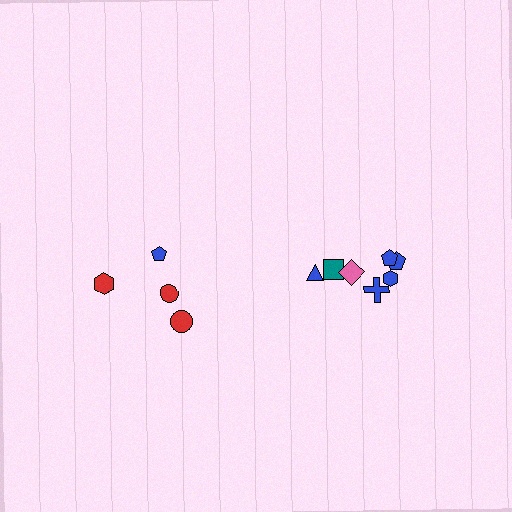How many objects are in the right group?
There are 7 objects.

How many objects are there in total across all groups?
There are 11 objects.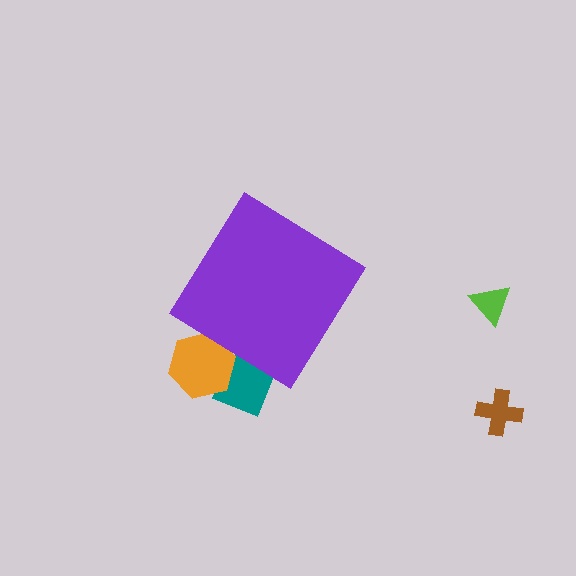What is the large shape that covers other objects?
A purple diamond.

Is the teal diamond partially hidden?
Yes, the teal diamond is partially hidden behind the purple diamond.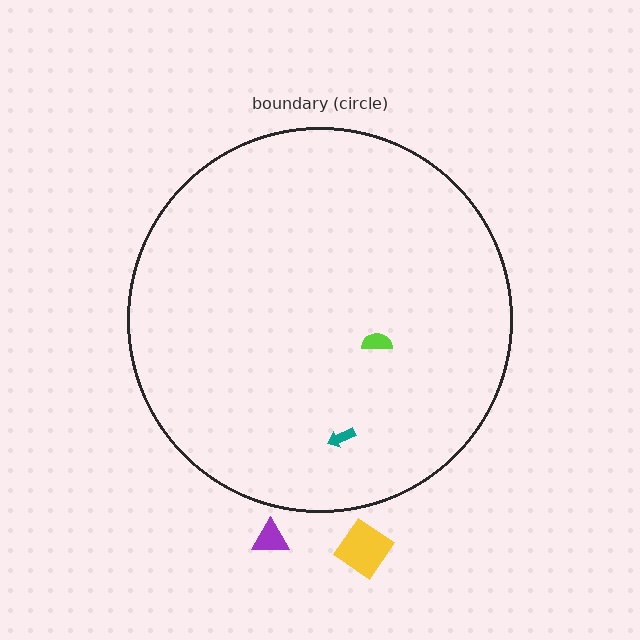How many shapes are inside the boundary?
2 inside, 2 outside.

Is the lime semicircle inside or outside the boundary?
Inside.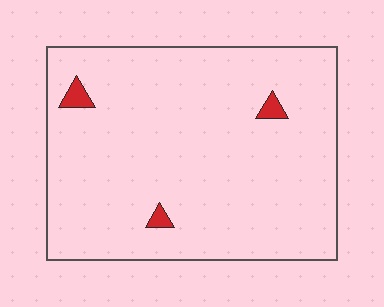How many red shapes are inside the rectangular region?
3.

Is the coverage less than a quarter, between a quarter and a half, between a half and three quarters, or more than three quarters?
Less than a quarter.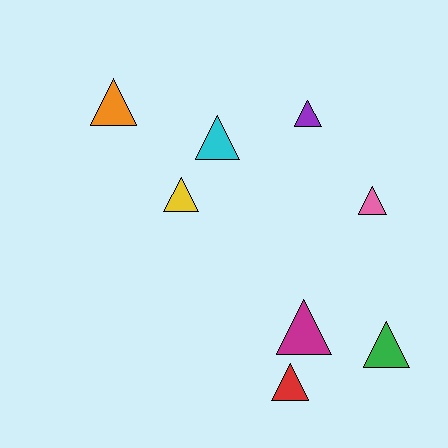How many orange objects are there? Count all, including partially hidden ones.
There is 1 orange object.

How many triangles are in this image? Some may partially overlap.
There are 8 triangles.